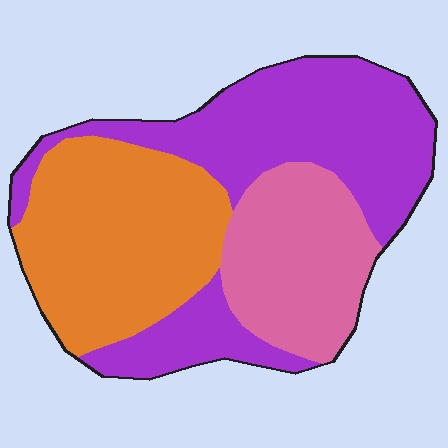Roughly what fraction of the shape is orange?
Orange takes up between a quarter and a half of the shape.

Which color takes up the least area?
Pink, at roughly 25%.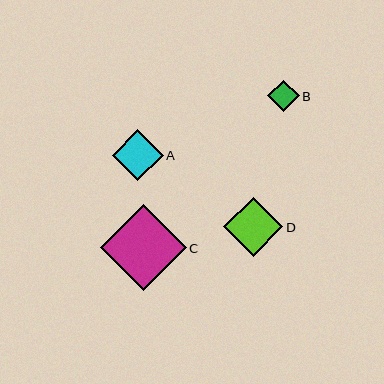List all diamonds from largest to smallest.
From largest to smallest: C, D, A, B.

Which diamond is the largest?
Diamond C is the largest with a size of approximately 86 pixels.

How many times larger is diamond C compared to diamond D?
Diamond C is approximately 1.5 times the size of diamond D.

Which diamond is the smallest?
Diamond B is the smallest with a size of approximately 31 pixels.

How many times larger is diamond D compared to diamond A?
Diamond D is approximately 1.1 times the size of diamond A.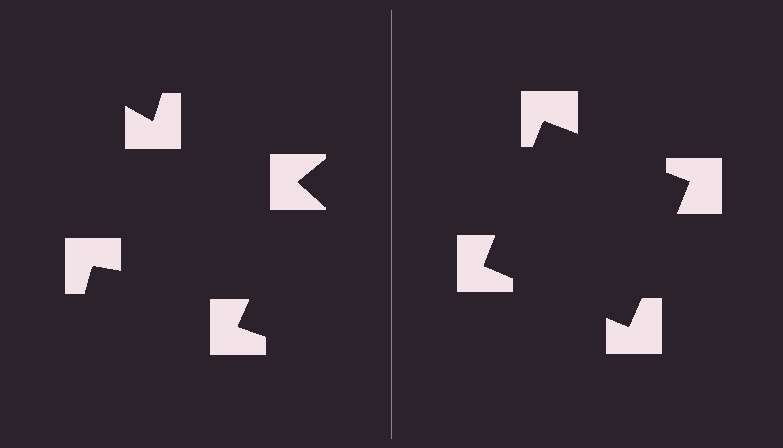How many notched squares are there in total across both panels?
8 — 4 on each side.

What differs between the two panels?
The notched squares are positioned identically on both sides; only the wedge orientations differ. On the right they align to a square; on the left they are misaligned.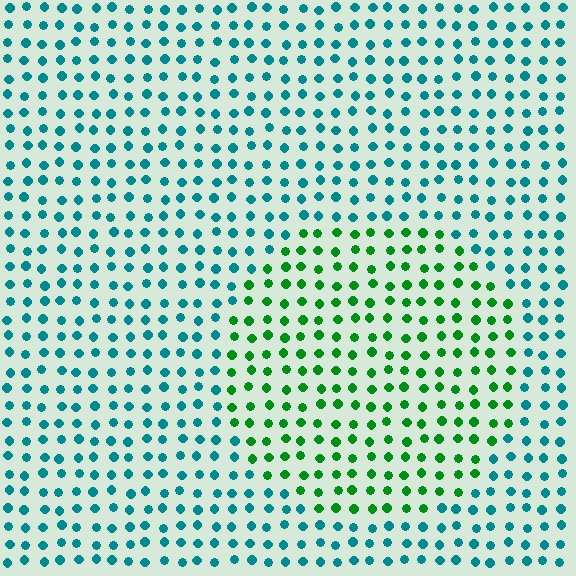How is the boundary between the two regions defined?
The boundary is defined purely by a slight shift in hue (about 53 degrees). Spacing, size, and orientation are identical on both sides.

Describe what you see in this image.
The image is filled with small teal elements in a uniform arrangement. A circle-shaped region is visible where the elements are tinted to a slightly different hue, forming a subtle color boundary.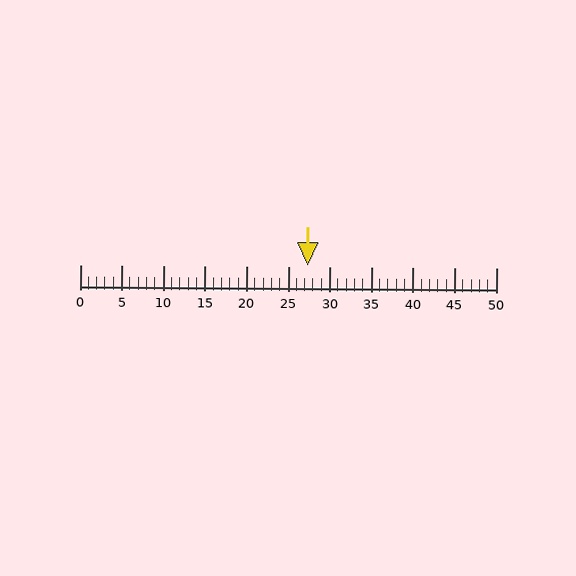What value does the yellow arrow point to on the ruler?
The yellow arrow points to approximately 27.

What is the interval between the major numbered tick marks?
The major tick marks are spaced 5 units apart.